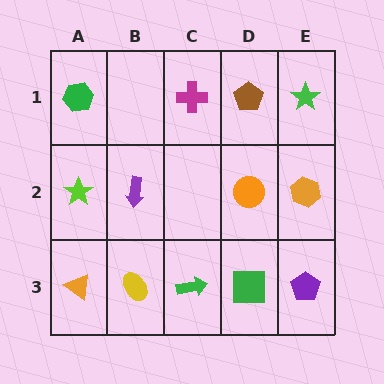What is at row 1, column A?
A green hexagon.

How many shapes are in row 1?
4 shapes.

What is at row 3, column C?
A green arrow.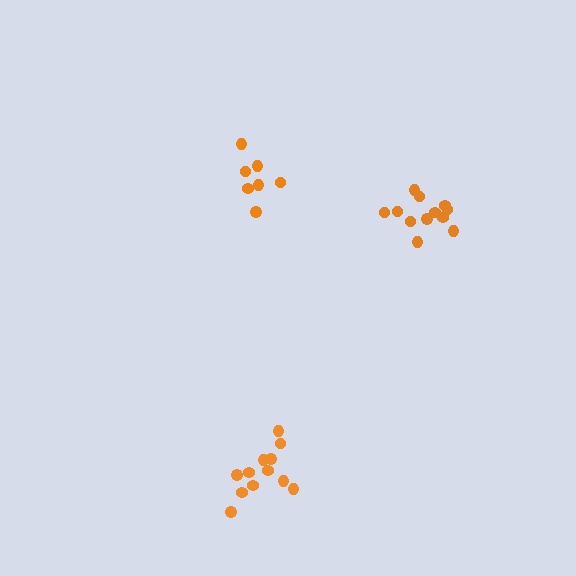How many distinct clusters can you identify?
There are 3 distinct clusters.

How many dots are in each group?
Group 1: 7 dots, Group 2: 12 dots, Group 3: 12 dots (31 total).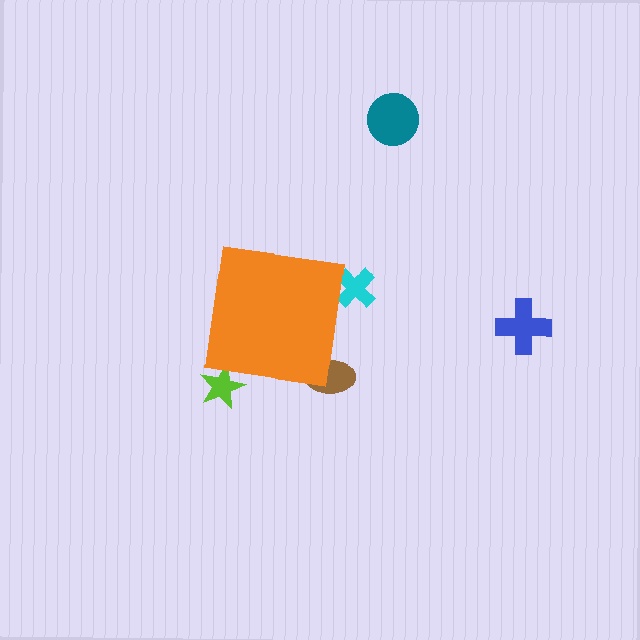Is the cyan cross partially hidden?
Yes, the cyan cross is partially hidden behind the orange square.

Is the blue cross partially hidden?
No, the blue cross is fully visible.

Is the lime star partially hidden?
Yes, the lime star is partially hidden behind the orange square.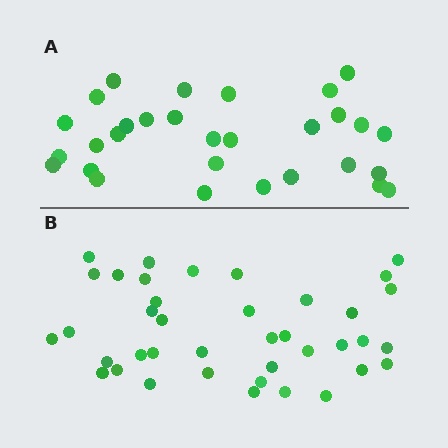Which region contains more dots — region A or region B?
Region B (the bottom region) has more dots.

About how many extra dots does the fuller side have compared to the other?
Region B has roughly 8 or so more dots than region A.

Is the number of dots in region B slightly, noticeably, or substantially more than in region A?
Region B has noticeably more, but not dramatically so. The ratio is roughly 1.3 to 1.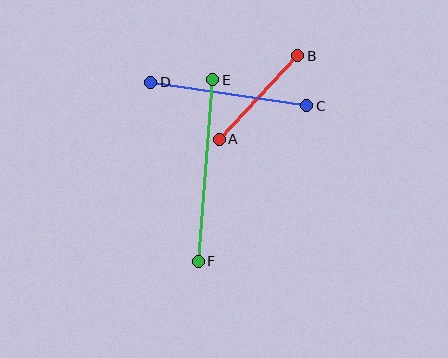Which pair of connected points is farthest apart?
Points E and F are farthest apart.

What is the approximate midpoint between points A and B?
The midpoint is at approximately (258, 97) pixels.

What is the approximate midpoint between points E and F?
The midpoint is at approximately (205, 170) pixels.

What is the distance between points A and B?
The distance is approximately 115 pixels.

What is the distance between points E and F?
The distance is approximately 182 pixels.